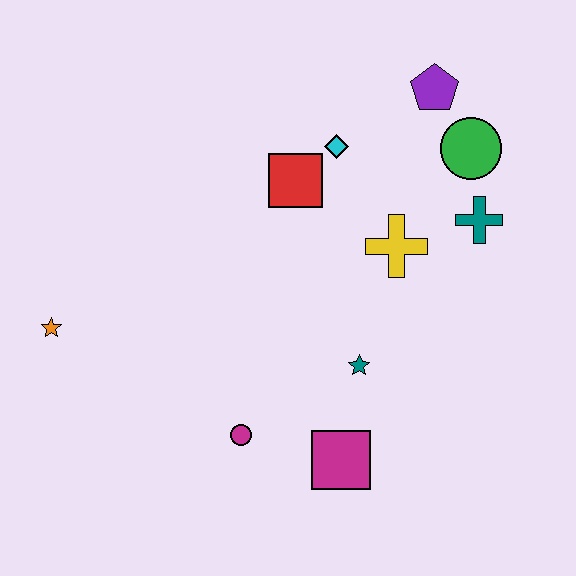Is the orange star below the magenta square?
No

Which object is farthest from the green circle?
The orange star is farthest from the green circle.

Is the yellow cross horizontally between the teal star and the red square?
No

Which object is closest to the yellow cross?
The teal cross is closest to the yellow cross.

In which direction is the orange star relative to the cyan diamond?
The orange star is to the left of the cyan diamond.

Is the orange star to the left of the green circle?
Yes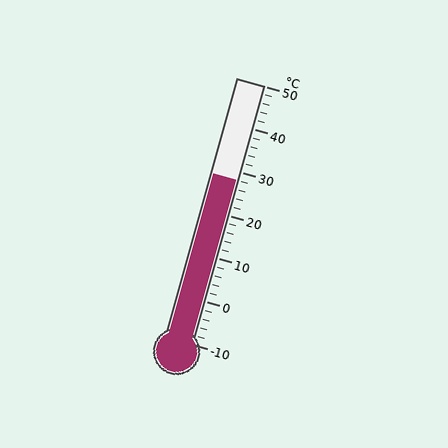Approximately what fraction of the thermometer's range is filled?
The thermometer is filled to approximately 65% of its range.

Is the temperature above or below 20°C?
The temperature is above 20°C.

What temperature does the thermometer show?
The thermometer shows approximately 28°C.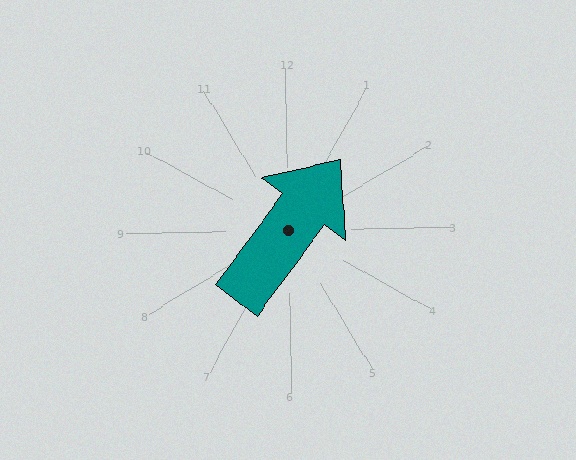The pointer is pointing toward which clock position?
Roughly 1 o'clock.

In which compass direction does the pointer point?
Northeast.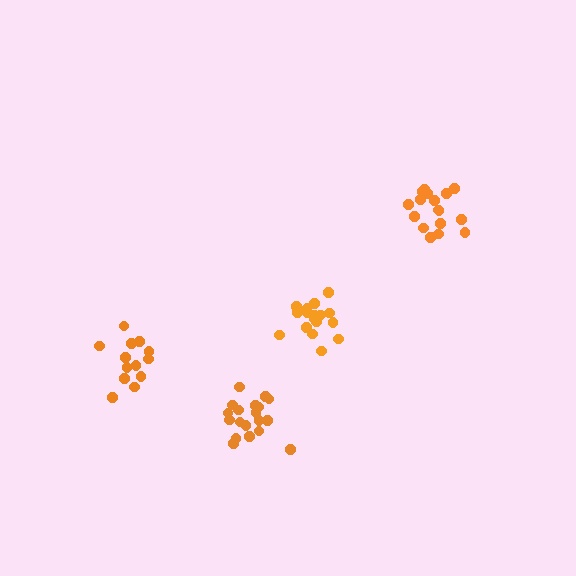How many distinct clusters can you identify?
There are 4 distinct clusters.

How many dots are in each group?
Group 1: 13 dots, Group 2: 17 dots, Group 3: 19 dots, Group 4: 17 dots (66 total).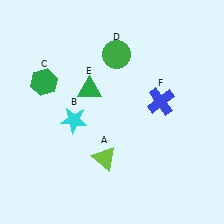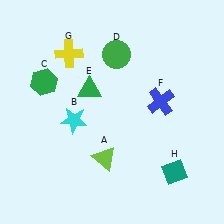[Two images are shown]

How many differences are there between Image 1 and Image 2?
There are 2 differences between the two images.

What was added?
A yellow cross (G), a teal diamond (H) were added in Image 2.